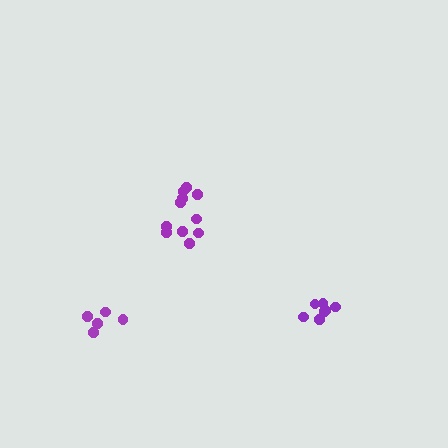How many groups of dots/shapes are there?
There are 3 groups.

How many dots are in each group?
Group 1: 7 dots, Group 2: 11 dots, Group 3: 5 dots (23 total).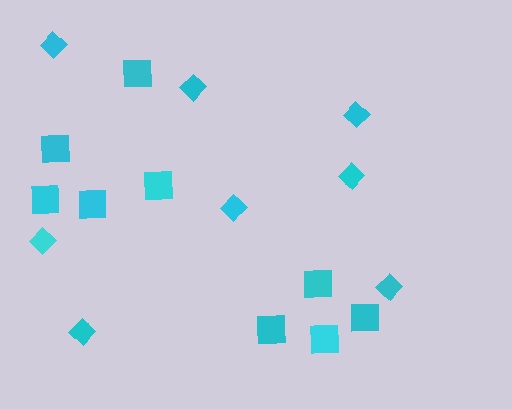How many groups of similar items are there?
There are 2 groups: one group of diamonds (8) and one group of squares (9).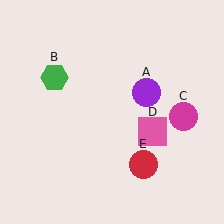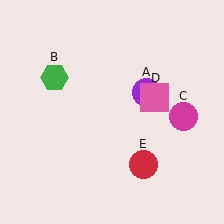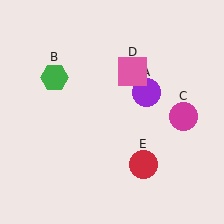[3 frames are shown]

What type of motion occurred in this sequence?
The pink square (object D) rotated counterclockwise around the center of the scene.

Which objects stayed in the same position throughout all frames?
Purple circle (object A) and green hexagon (object B) and magenta circle (object C) and red circle (object E) remained stationary.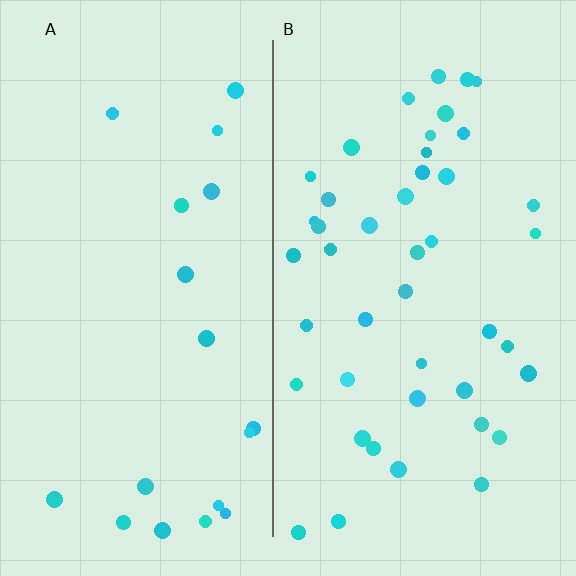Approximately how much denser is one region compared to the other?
Approximately 2.3× — region B over region A.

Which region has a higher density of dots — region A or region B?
B (the right).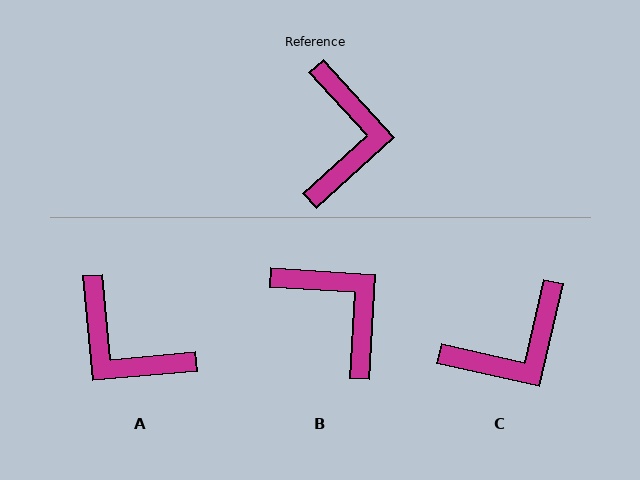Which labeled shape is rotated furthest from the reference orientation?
A, about 127 degrees away.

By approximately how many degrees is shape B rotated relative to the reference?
Approximately 44 degrees counter-clockwise.